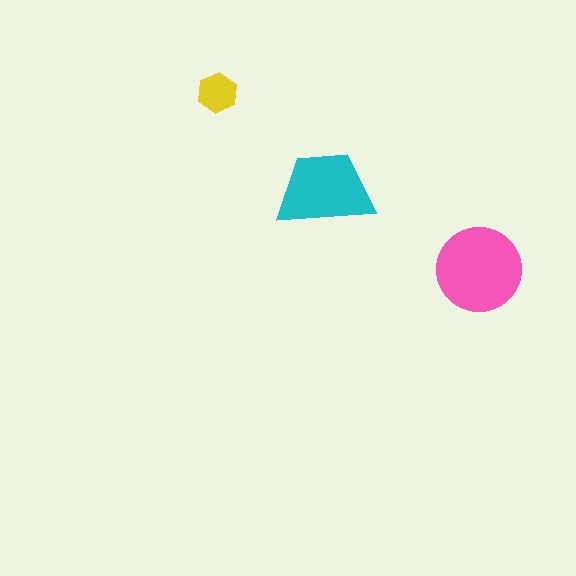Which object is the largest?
The pink circle.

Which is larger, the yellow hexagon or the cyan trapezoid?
The cyan trapezoid.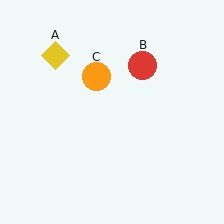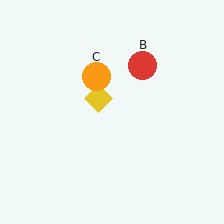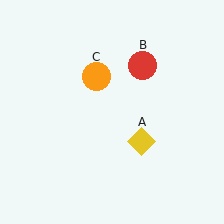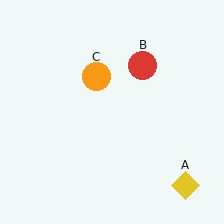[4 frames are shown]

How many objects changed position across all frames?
1 object changed position: yellow diamond (object A).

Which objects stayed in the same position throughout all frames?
Red circle (object B) and orange circle (object C) remained stationary.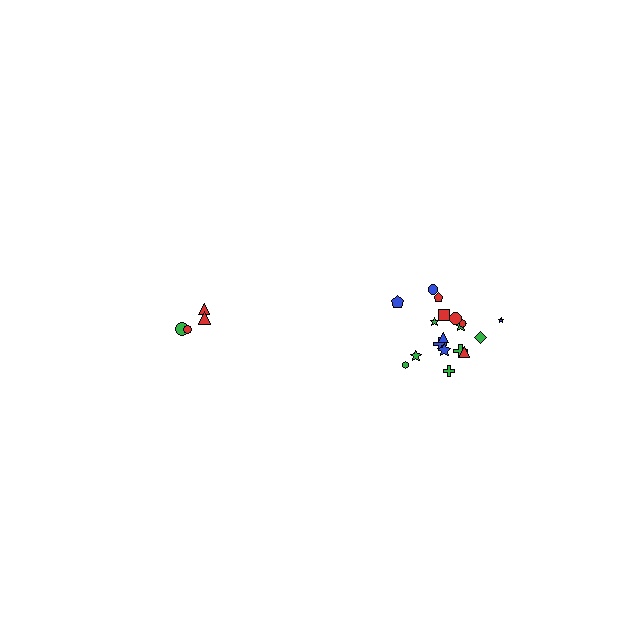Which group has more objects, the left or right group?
The right group.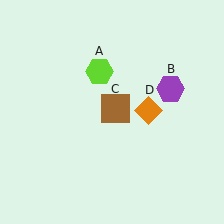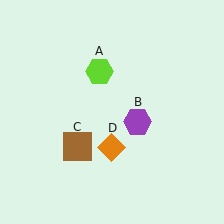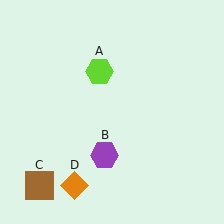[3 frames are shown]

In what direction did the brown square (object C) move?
The brown square (object C) moved down and to the left.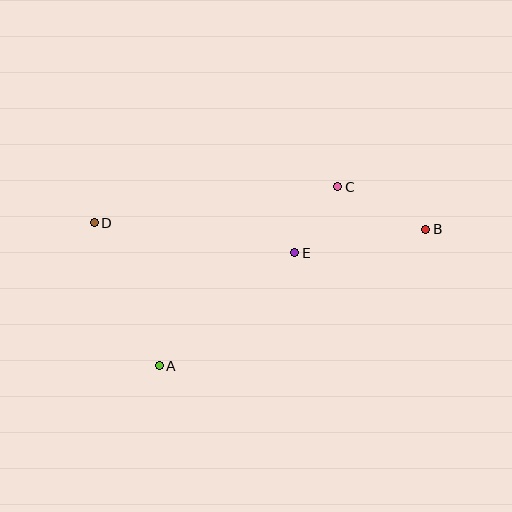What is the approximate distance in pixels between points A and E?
The distance between A and E is approximately 177 pixels.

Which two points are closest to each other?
Points C and E are closest to each other.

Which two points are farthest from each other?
Points B and D are farthest from each other.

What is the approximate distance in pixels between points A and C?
The distance between A and C is approximately 253 pixels.